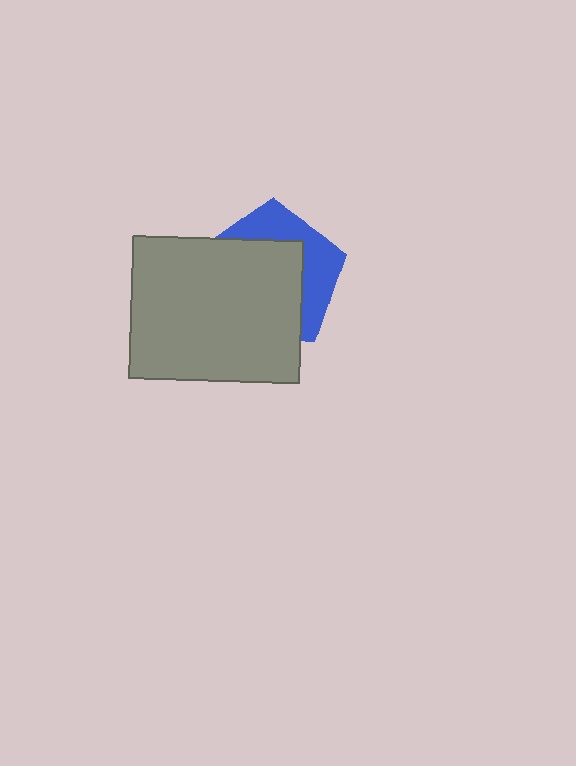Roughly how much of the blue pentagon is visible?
A small part of it is visible (roughly 36%).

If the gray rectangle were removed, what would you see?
You would see the complete blue pentagon.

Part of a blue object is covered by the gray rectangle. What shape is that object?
It is a pentagon.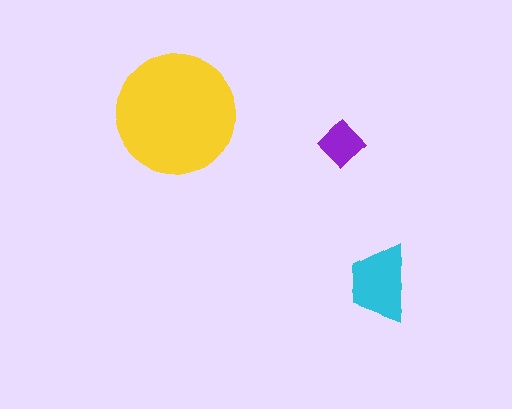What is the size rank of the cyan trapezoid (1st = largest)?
2nd.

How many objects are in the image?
There are 3 objects in the image.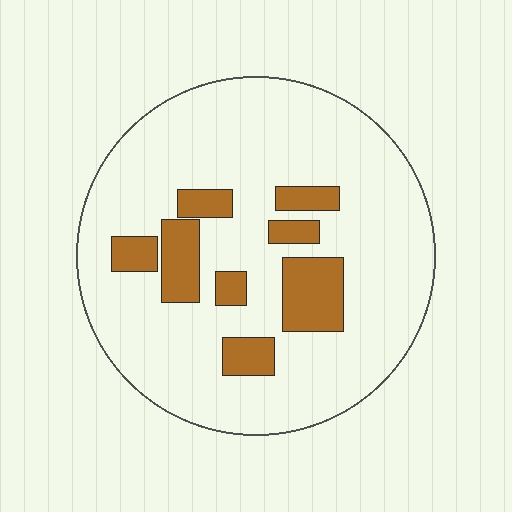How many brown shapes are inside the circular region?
8.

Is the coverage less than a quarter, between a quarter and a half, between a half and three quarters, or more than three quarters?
Less than a quarter.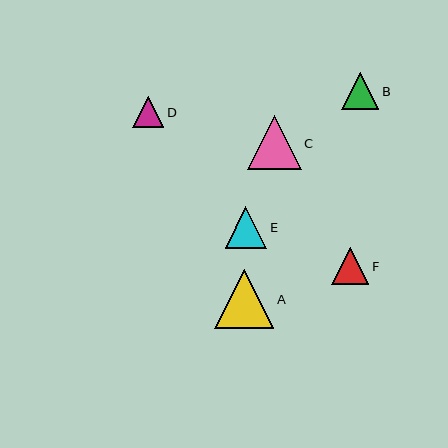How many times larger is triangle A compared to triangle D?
Triangle A is approximately 1.9 times the size of triangle D.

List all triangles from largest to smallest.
From largest to smallest: A, C, E, B, F, D.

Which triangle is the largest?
Triangle A is the largest with a size of approximately 59 pixels.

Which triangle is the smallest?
Triangle D is the smallest with a size of approximately 31 pixels.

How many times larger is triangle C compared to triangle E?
Triangle C is approximately 1.3 times the size of triangle E.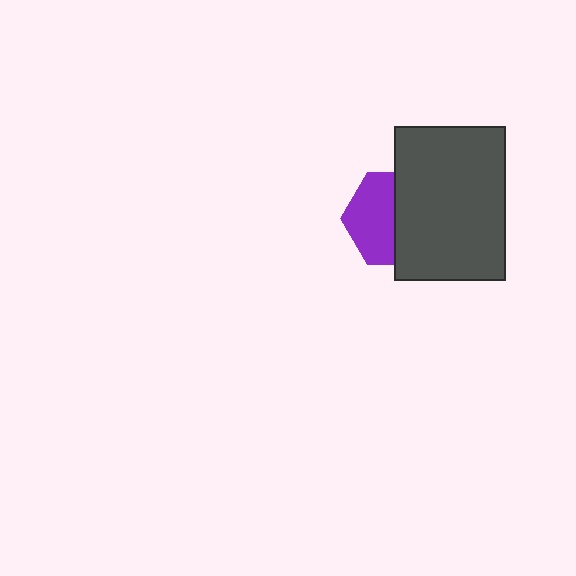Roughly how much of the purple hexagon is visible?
About half of it is visible (roughly 49%).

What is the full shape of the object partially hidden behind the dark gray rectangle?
The partially hidden object is a purple hexagon.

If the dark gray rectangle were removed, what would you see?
You would see the complete purple hexagon.